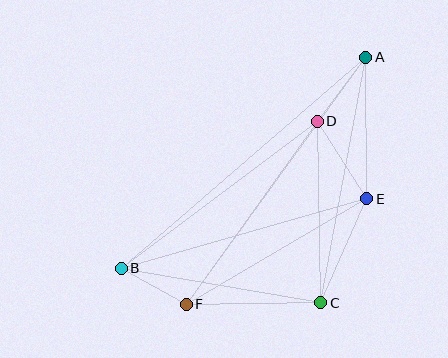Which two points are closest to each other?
Points B and F are closest to each other.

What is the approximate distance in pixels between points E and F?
The distance between E and F is approximately 209 pixels.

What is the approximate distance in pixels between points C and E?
The distance between C and E is approximately 114 pixels.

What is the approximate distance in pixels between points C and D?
The distance between C and D is approximately 181 pixels.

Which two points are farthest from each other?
Points A and B are farthest from each other.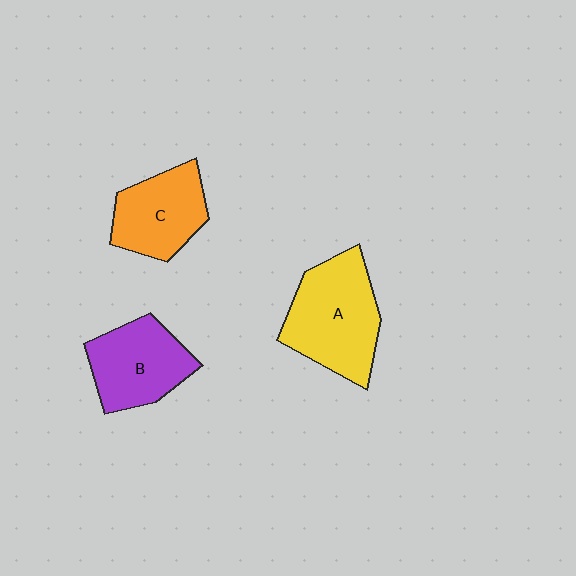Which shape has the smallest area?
Shape C (orange).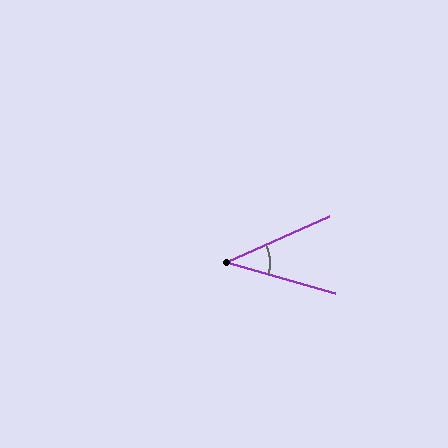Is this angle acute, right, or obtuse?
It is acute.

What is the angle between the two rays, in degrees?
Approximately 40 degrees.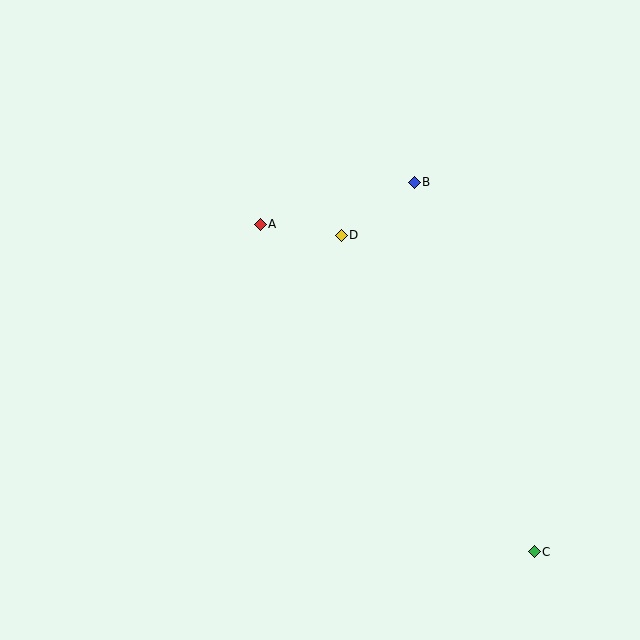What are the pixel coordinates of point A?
Point A is at (260, 224).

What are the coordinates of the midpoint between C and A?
The midpoint between C and A is at (397, 388).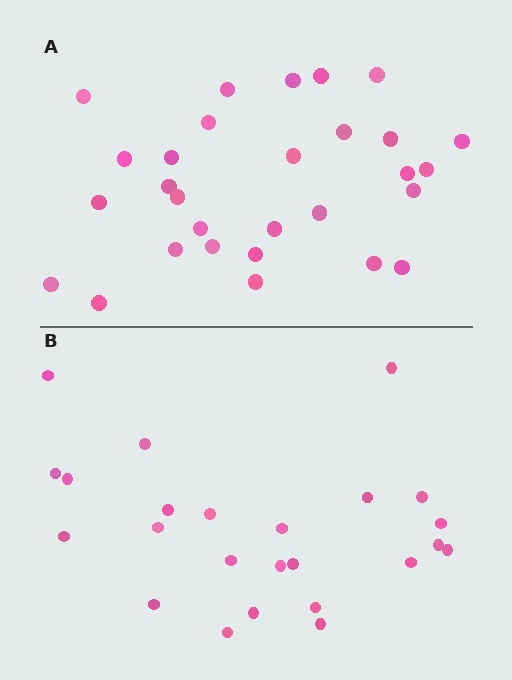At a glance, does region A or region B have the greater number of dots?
Region A (the top region) has more dots.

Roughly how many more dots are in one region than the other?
Region A has about 5 more dots than region B.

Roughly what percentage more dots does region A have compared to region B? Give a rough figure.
About 20% more.